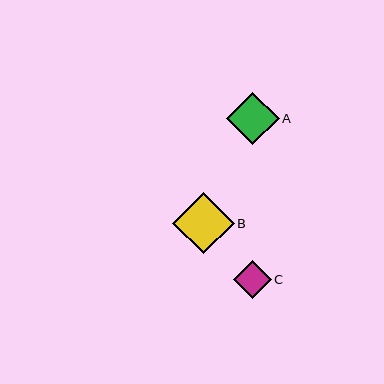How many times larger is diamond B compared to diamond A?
Diamond B is approximately 1.2 times the size of diamond A.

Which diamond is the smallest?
Diamond C is the smallest with a size of approximately 38 pixels.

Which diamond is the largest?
Diamond B is the largest with a size of approximately 61 pixels.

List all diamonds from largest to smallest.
From largest to smallest: B, A, C.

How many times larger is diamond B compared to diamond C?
Diamond B is approximately 1.6 times the size of diamond C.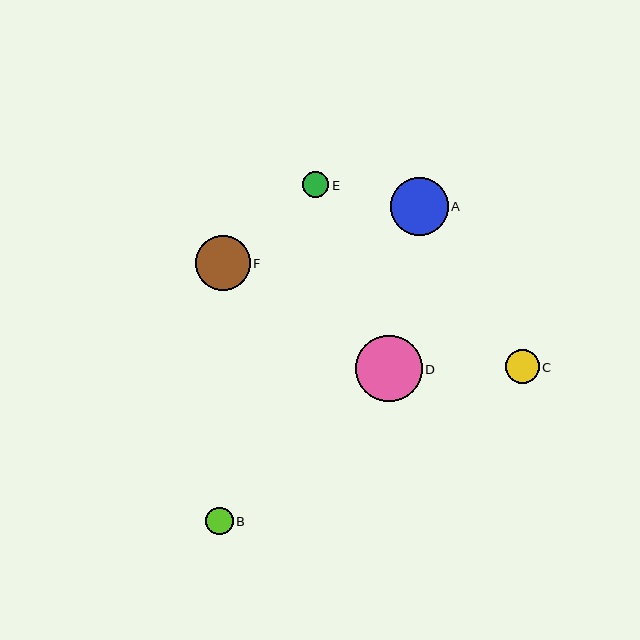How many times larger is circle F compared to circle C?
Circle F is approximately 1.6 times the size of circle C.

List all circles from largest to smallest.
From largest to smallest: D, A, F, C, B, E.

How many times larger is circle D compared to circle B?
Circle D is approximately 2.4 times the size of circle B.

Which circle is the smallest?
Circle E is the smallest with a size of approximately 26 pixels.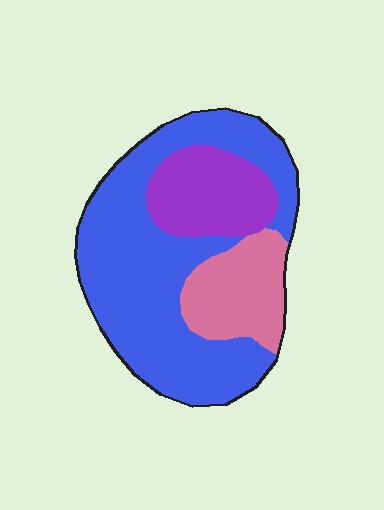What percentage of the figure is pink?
Pink covers 19% of the figure.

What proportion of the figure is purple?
Purple takes up about one fifth (1/5) of the figure.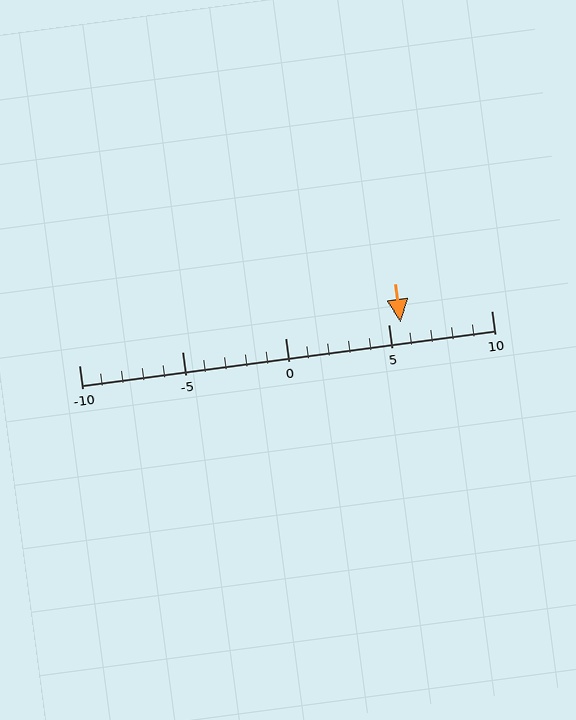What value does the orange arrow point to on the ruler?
The orange arrow points to approximately 6.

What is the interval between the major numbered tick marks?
The major tick marks are spaced 5 units apart.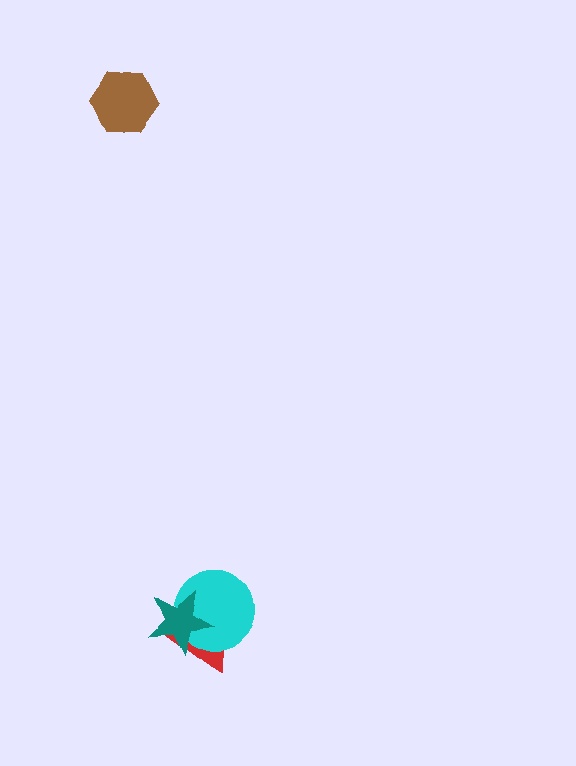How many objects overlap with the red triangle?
2 objects overlap with the red triangle.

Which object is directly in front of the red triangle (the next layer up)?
The cyan circle is directly in front of the red triangle.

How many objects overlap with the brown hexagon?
0 objects overlap with the brown hexagon.